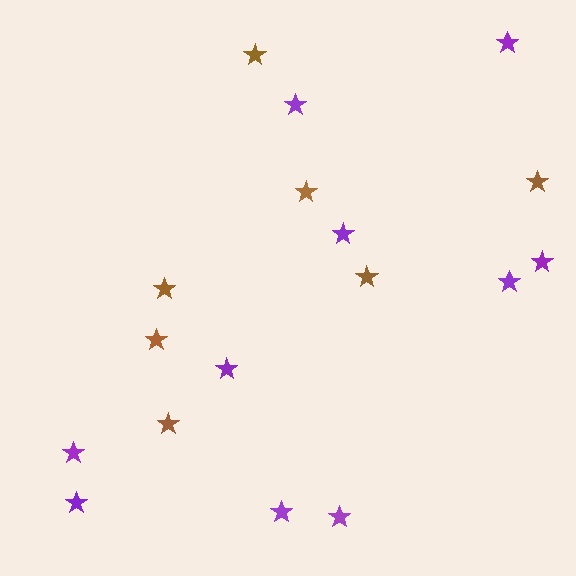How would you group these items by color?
There are 2 groups: one group of brown stars (7) and one group of purple stars (10).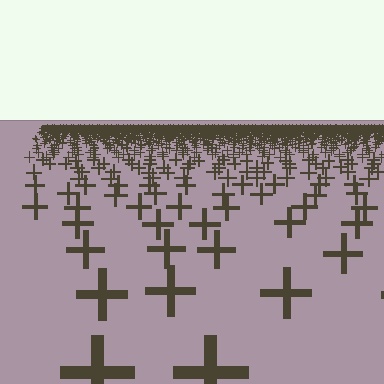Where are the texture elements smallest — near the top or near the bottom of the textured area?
Near the top.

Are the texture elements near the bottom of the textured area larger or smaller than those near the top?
Larger. Near the bottom, elements are closer to the viewer and appear at a bigger on-screen size.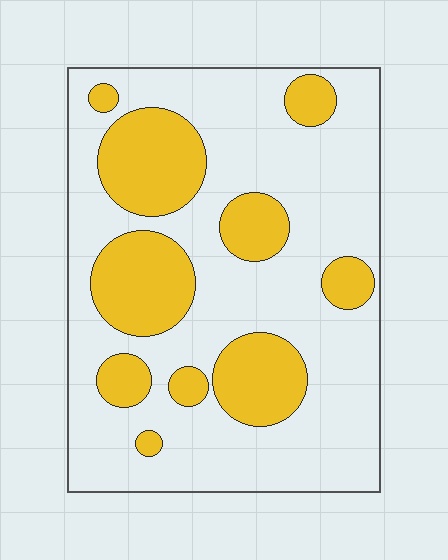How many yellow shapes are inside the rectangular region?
10.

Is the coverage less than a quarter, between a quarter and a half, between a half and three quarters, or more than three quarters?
Between a quarter and a half.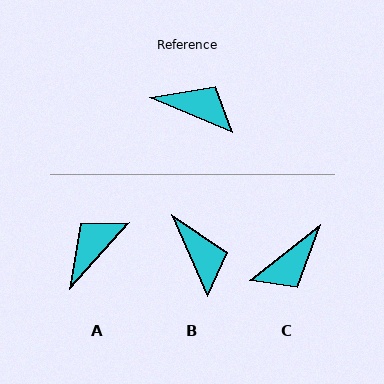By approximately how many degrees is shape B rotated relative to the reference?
Approximately 44 degrees clockwise.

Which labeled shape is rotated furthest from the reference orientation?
C, about 120 degrees away.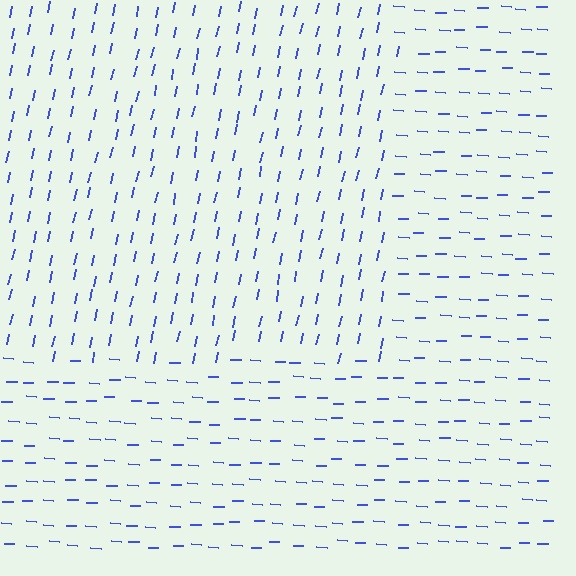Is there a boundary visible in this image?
Yes, there is a texture boundary formed by a change in line orientation.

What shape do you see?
I see a rectangle.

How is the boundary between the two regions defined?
The boundary is defined purely by a change in line orientation (approximately 81 degrees difference). All lines are the same color and thickness.